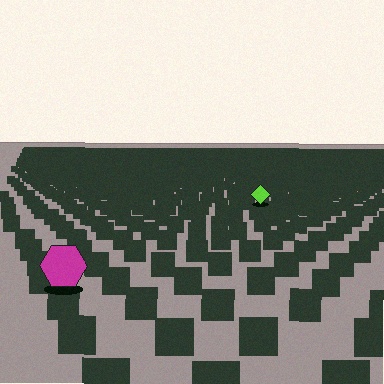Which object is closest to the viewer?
The magenta hexagon is closest. The texture marks near it are larger and more spread out.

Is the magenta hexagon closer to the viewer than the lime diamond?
Yes. The magenta hexagon is closer — you can tell from the texture gradient: the ground texture is coarser near it.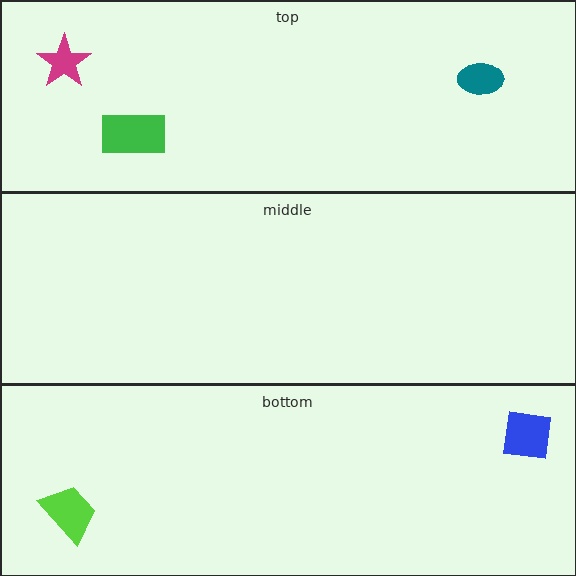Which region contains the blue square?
The bottom region.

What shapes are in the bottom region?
The blue square, the lime trapezoid.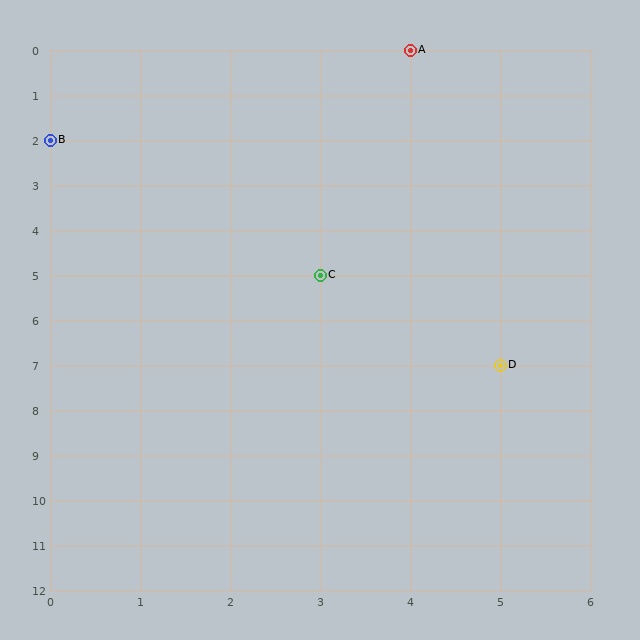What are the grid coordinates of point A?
Point A is at grid coordinates (4, 0).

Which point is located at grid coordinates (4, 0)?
Point A is at (4, 0).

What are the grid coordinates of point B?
Point B is at grid coordinates (0, 2).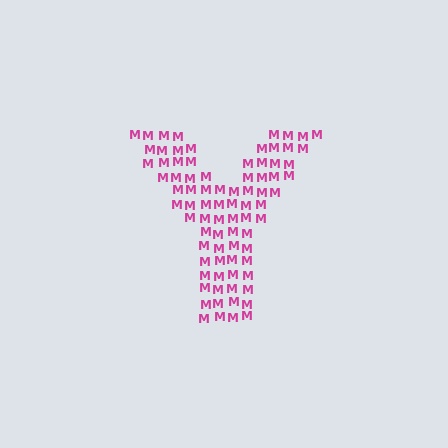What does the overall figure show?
The overall figure shows the letter Y.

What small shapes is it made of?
It is made of small letter M's.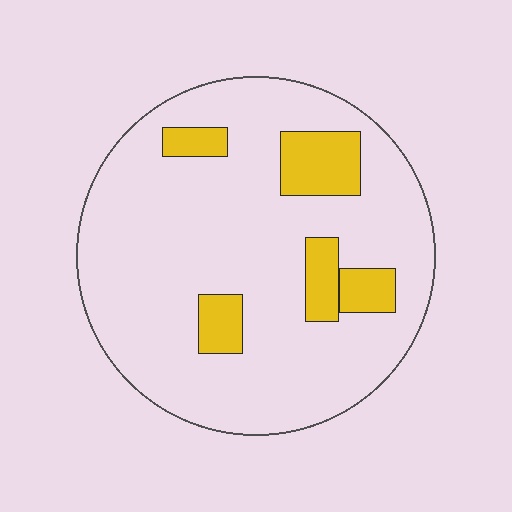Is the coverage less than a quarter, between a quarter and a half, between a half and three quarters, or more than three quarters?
Less than a quarter.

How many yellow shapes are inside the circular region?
5.